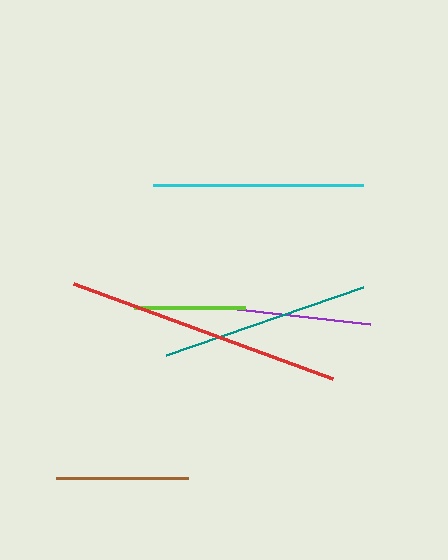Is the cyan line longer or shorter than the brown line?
The cyan line is longer than the brown line.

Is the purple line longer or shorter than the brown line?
The purple line is longer than the brown line.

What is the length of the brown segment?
The brown segment is approximately 132 pixels long.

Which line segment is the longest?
The red line is the longest at approximately 276 pixels.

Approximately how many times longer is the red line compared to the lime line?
The red line is approximately 2.5 times the length of the lime line.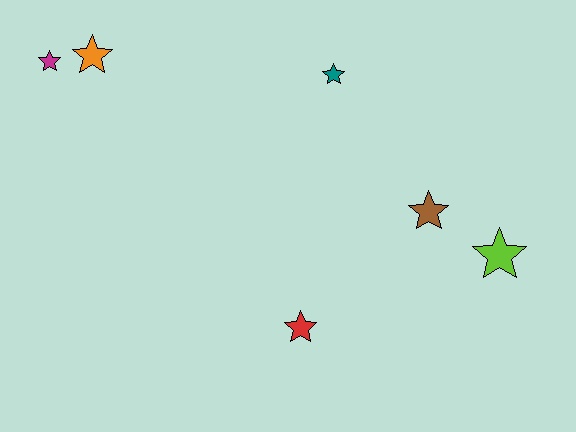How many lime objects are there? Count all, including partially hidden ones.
There is 1 lime object.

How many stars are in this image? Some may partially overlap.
There are 6 stars.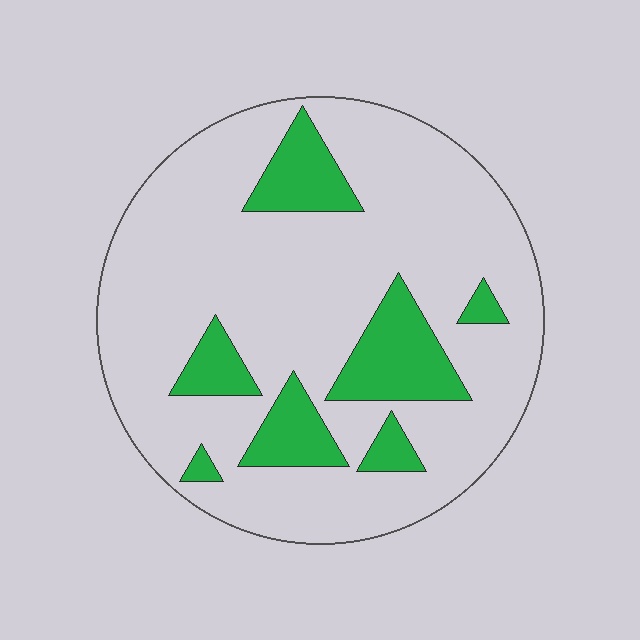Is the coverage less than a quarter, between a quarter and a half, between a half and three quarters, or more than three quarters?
Less than a quarter.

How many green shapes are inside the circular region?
7.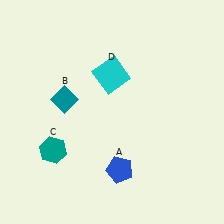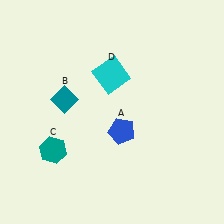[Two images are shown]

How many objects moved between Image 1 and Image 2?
1 object moved between the two images.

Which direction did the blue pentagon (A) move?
The blue pentagon (A) moved up.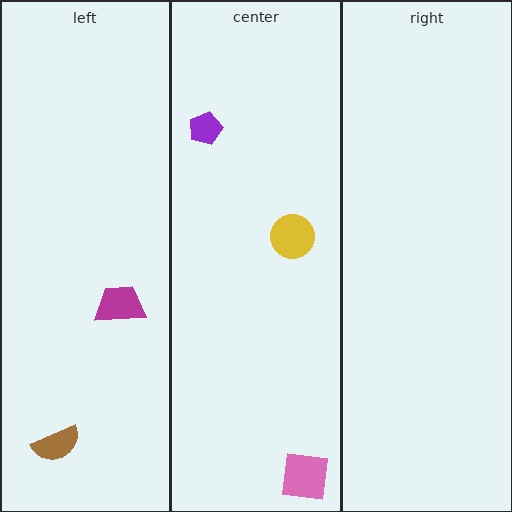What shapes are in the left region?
The brown semicircle, the magenta trapezoid.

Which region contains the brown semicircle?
The left region.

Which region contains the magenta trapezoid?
The left region.